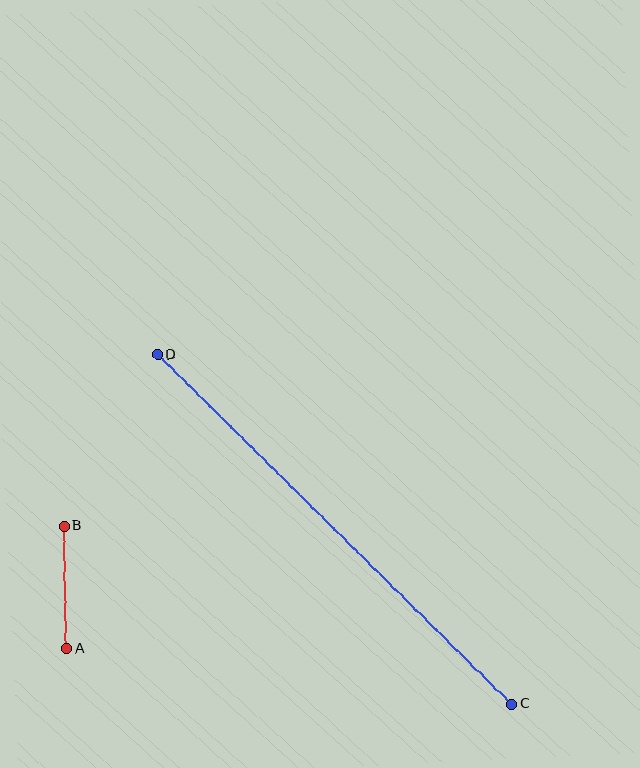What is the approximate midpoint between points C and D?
The midpoint is at approximately (335, 530) pixels.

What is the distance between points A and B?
The distance is approximately 122 pixels.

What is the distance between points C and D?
The distance is approximately 498 pixels.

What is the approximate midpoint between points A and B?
The midpoint is at approximately (65, 587) pixels.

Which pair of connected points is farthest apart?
Points C and D are farthest apart.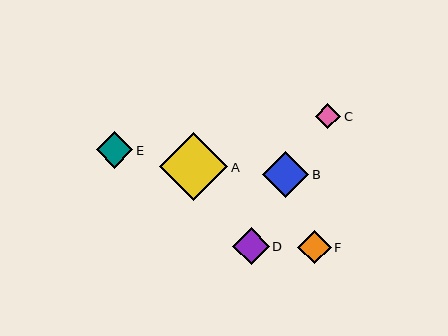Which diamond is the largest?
Diamond A is the largest with a size of approximately 68 pixels.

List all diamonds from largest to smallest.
From largest to smallest: A, B, E, D, F, C.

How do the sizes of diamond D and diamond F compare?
Diamond D and diamond F are approximately the same size.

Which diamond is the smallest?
Diamond C is the smallest with a size of approximately 25 pixels.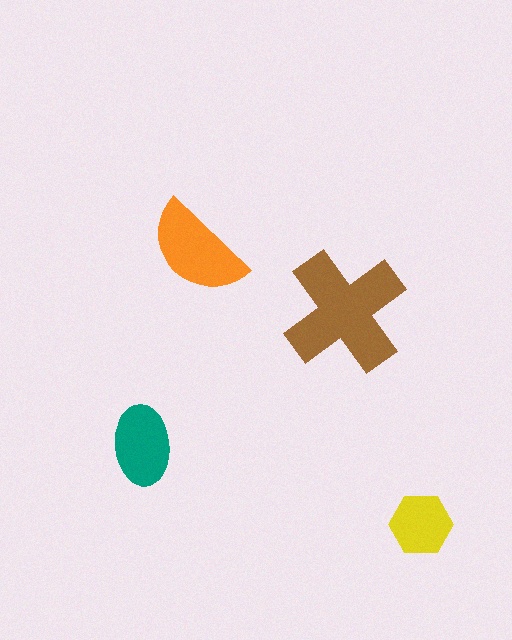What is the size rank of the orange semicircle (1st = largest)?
2nd.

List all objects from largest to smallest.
The brown cross, the orange semicircle, the teal ellipse, the yellow hexagon.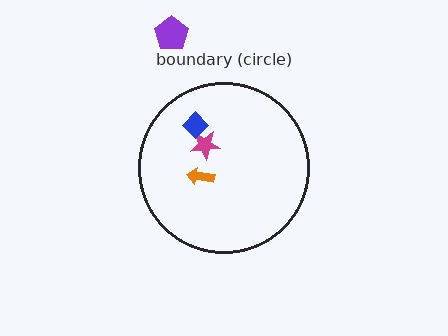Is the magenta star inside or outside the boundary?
Inside.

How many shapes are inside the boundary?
3 inside, 1 outside.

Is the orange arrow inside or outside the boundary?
Inside.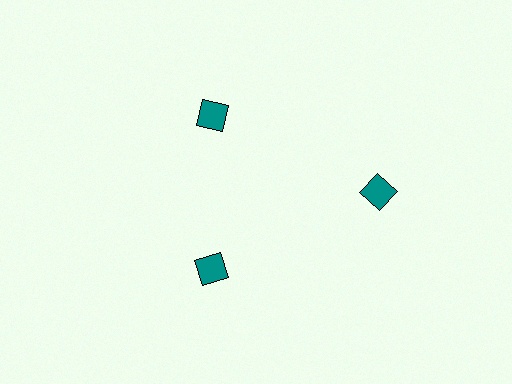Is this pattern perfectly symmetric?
No. The 3 teal diamonds are arranged in a ring, but one element near the 3 o'clock position is pushed outward from the center, breaking the 3-fold rotational symmetry.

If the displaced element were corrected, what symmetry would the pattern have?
It would have 3-fold rotational symmetry — the pattern would map onto itself every 120 degrees.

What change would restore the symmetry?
The symmetry would be restored by moving it inward, back onto the ring so that all 3 diamonds sit at equal angles and equal distance from the center.